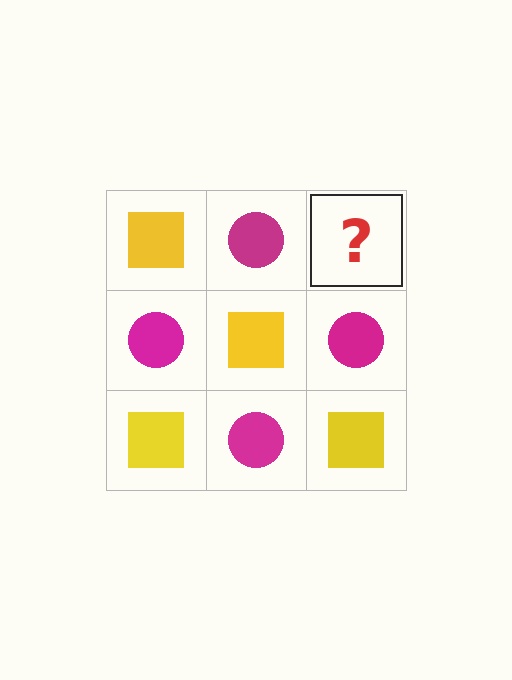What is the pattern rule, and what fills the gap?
The rule is that it alternates yellow square and magenta circle in a checkerboard pattern. The gap should be filled with a yellow square.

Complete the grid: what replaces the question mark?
The question mark should be replaced with a yellow square.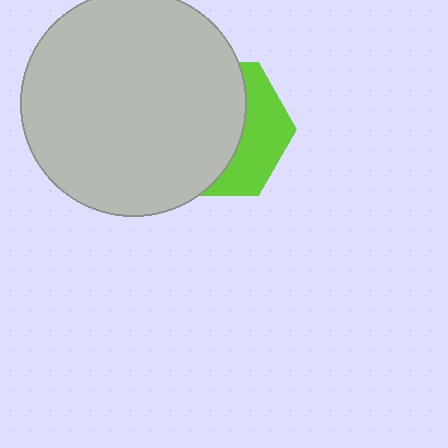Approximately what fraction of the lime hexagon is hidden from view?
Roughly 64% of the lime hexagon is hidden behind the light gray circle.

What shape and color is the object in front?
The object in front is a light gray circle.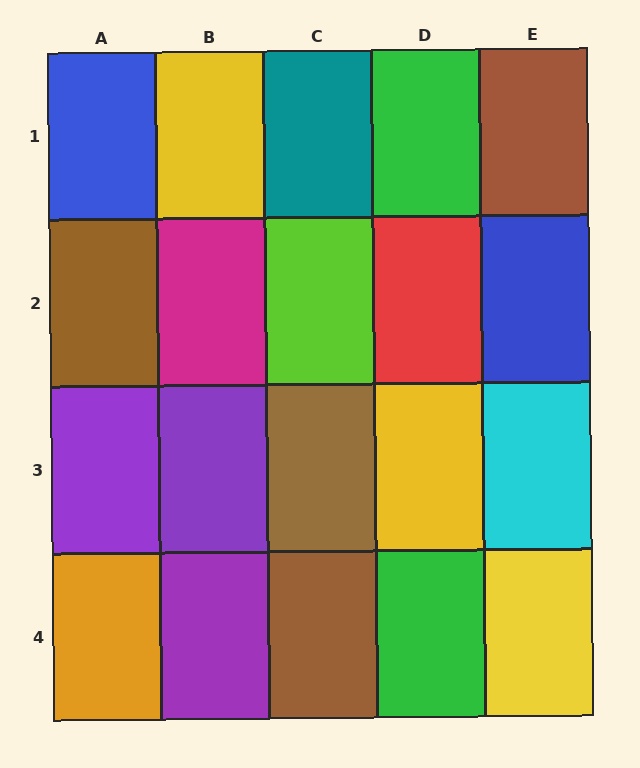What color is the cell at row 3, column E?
Cyan.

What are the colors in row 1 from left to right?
Blue, yellow, teal, green, brown.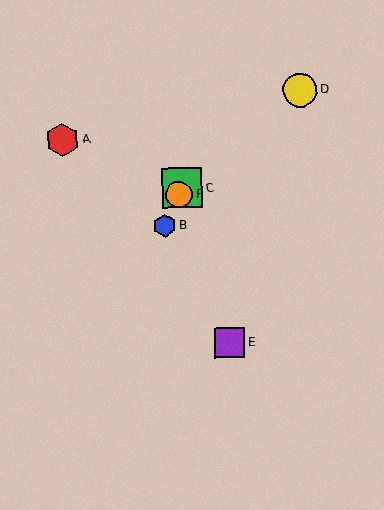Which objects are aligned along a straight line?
Objects B, C, F are aligned along a straight line.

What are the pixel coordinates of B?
Object B is at (165, 225).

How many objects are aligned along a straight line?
3 objects (B, C, F) are aligned along a straight line.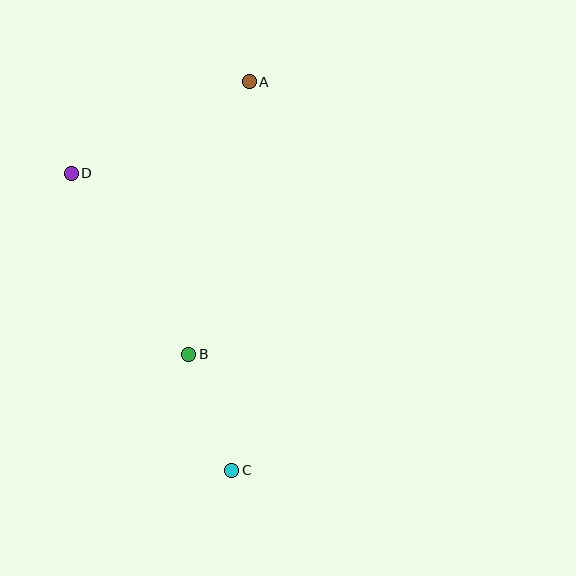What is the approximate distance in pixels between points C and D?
The distance between C and D is approximately 337 pixels.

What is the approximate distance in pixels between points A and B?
The distance between A and B is approximately 279 pixels.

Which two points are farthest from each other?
Points A and C are farthest from each other.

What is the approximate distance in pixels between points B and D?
The distance between B and D is approximately 216 pixels.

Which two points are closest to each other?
Points B and C are closest to each other.